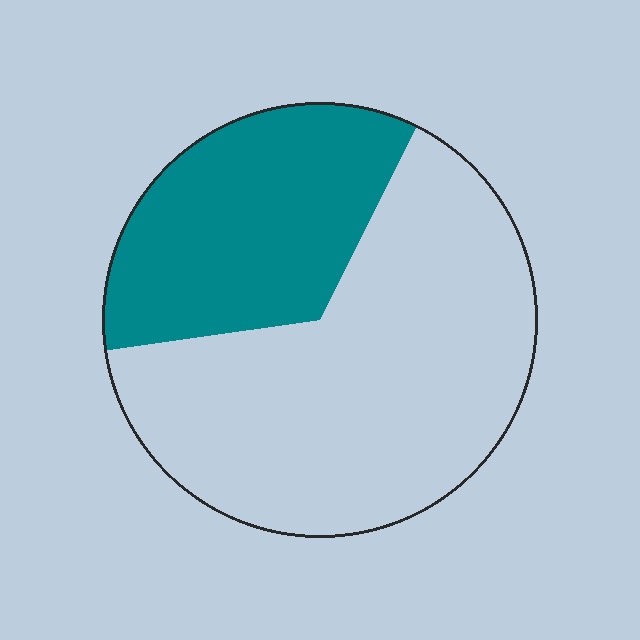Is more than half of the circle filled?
No.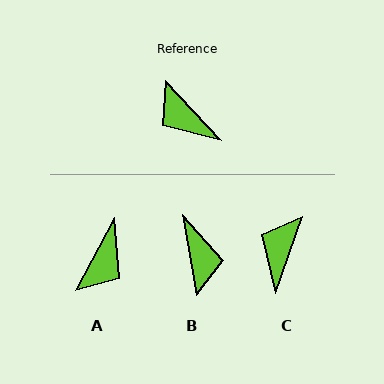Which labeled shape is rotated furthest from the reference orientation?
B, about 146 degrees away.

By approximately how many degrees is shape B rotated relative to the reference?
Approximately 146 degrees counter-clockwise.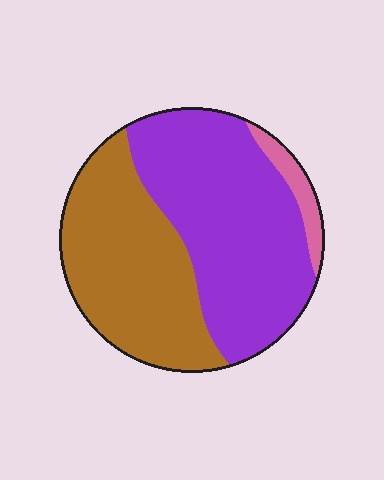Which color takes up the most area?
Purple, at roughly 50%.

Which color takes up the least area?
Pink, at roughly 5%.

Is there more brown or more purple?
Purple.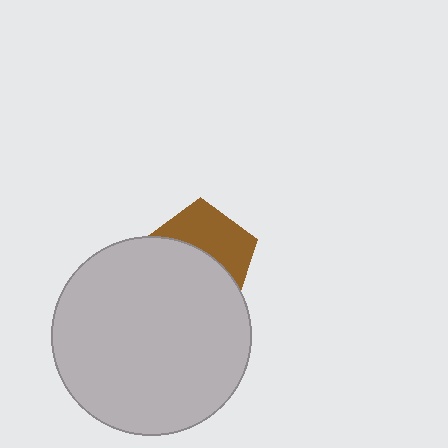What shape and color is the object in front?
The object in front is a light gray circle.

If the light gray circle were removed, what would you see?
You would see the complete brown pentagon.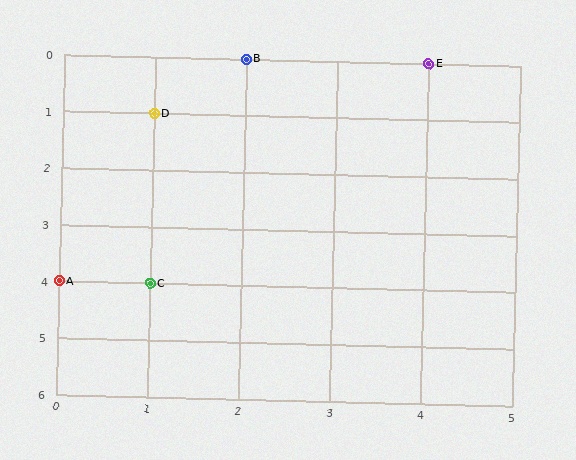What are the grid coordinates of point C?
Point C is at grid coordinates (1, 4).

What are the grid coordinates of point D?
Point D is at grid coordinates (1, 1).